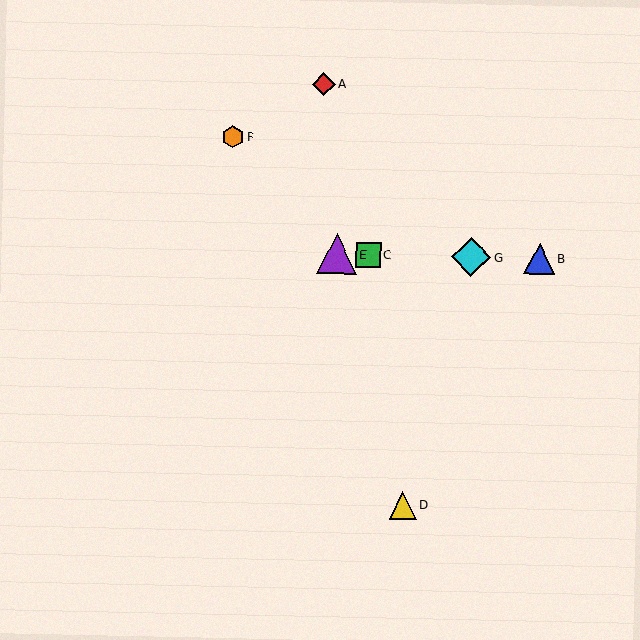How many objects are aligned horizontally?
4 objects (B, C, E, G) are aligned horizontally.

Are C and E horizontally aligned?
Yes, both are at y≈255.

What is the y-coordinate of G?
Object G is at y≈257.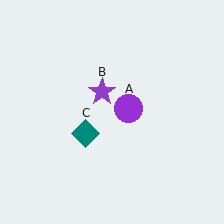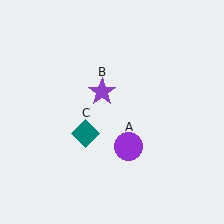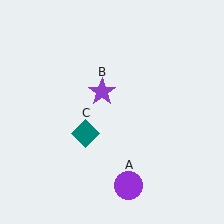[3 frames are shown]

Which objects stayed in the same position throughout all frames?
Purple star (object B) and teal diamond (object C) remained stationary.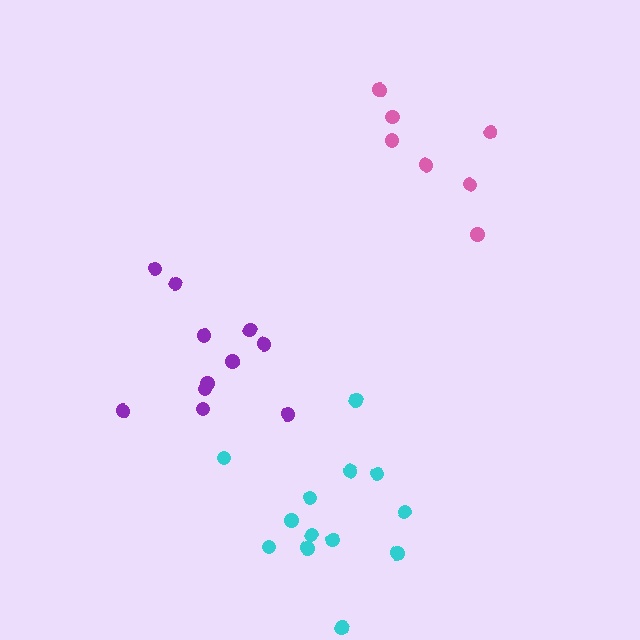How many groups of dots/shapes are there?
There are 3 groups.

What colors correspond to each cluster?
The clusters are colored: purple, pink, cyan.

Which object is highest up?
The pink cluster is topmost.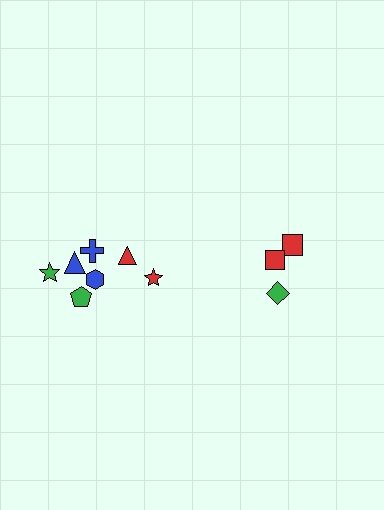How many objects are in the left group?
There are 7 objects.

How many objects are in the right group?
There are 3 objects.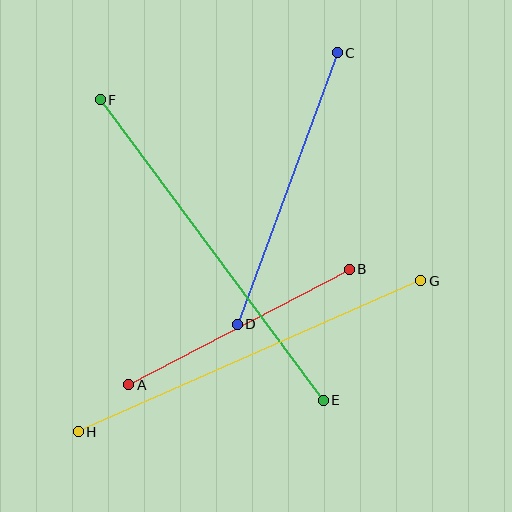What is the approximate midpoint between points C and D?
The midpoint is at approximately (287, 189) pixels.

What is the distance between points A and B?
The distance is approximately 249 pixels.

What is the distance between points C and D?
The distance is approximately 289 pixels.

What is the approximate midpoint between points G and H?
The midpoint is at approximately (249, 356) pixels.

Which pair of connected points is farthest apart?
Points G and H are farthest apart.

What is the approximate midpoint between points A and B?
The midpoint is at approximately (239, 327) pixels.